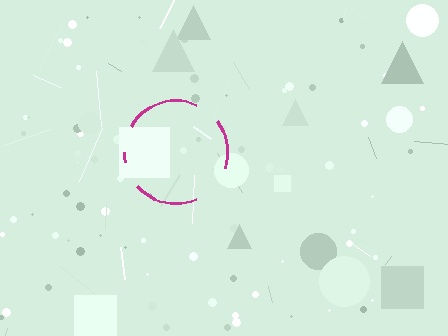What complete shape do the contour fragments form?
The contour fragments form a circle.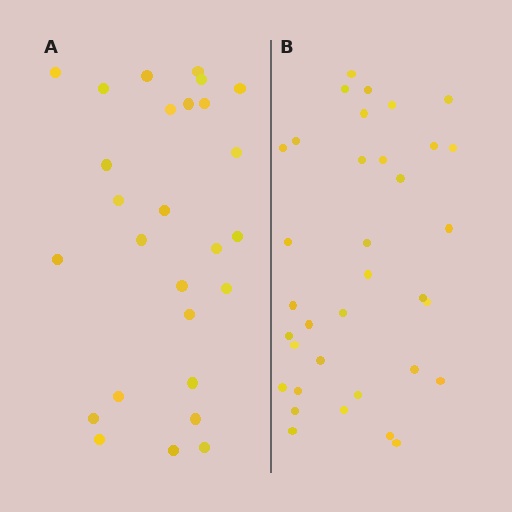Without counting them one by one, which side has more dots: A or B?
Region B (the right region) has more dots.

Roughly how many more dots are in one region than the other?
Region B has roughly 8 or so more dots than region A.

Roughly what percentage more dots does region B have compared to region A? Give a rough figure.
About 30% more.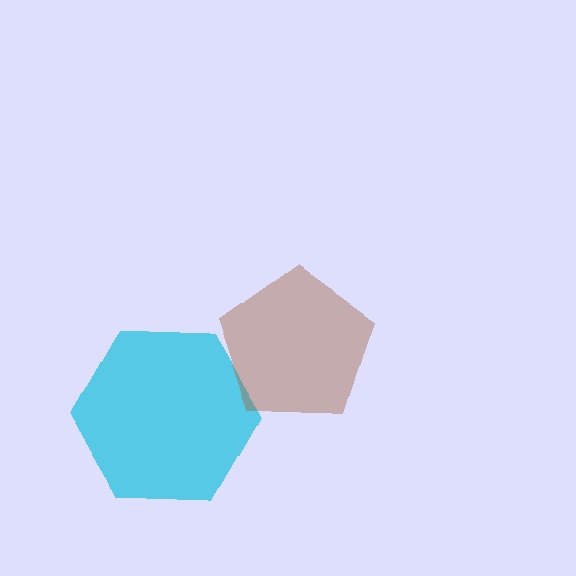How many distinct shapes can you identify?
There are 2 distinct shapes: a cyan hexagon, a brown pentagon.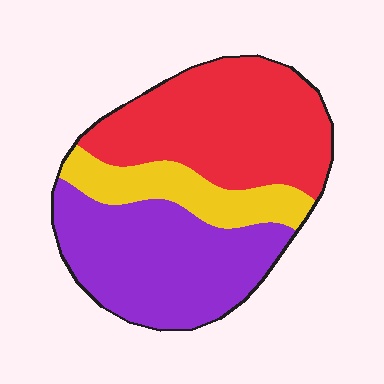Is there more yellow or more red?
Red.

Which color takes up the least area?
Yellow, at roughly 15%.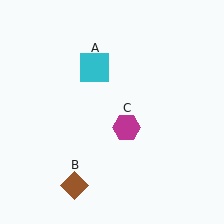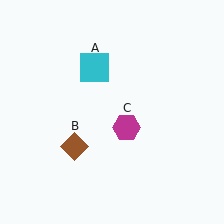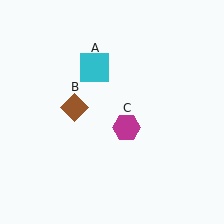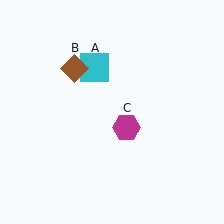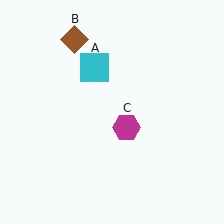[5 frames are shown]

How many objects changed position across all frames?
1 object changed position: brown diamond (object B).